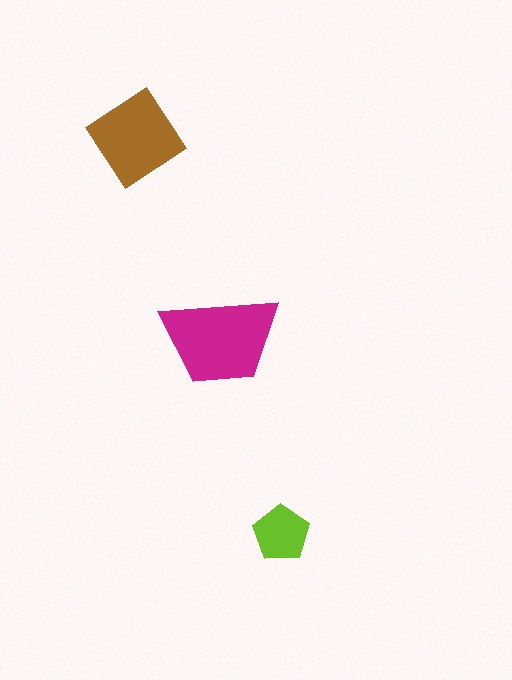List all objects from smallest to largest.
The lime pentagon, the brown diamond, the magenta trapezoid.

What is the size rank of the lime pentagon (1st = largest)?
3rd.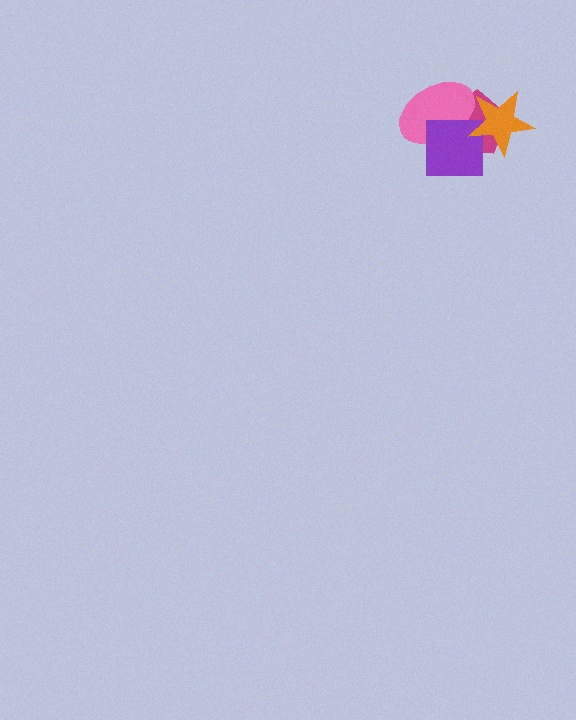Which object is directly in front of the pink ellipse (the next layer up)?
The purple square is directly in front of the pink ellipse.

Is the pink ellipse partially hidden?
Yes, it is partially covered by another shape.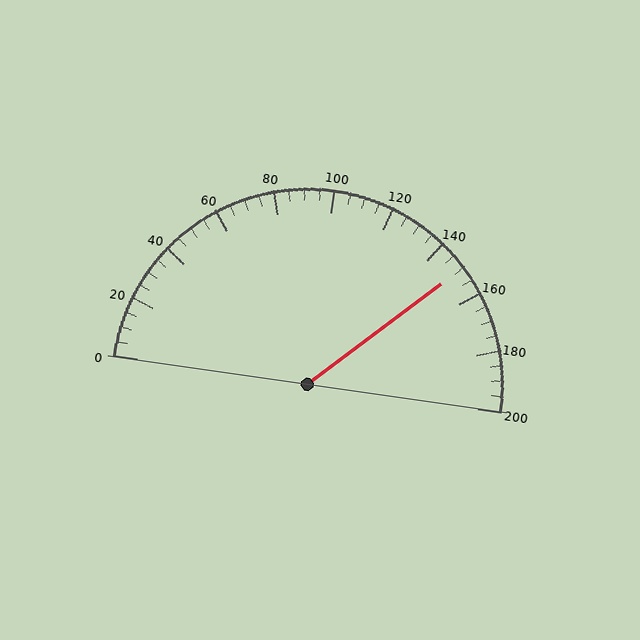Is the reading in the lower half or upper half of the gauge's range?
The reading is in the upper half of the range (0 to 200).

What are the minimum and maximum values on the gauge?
The gauge ranges from 0 to 200.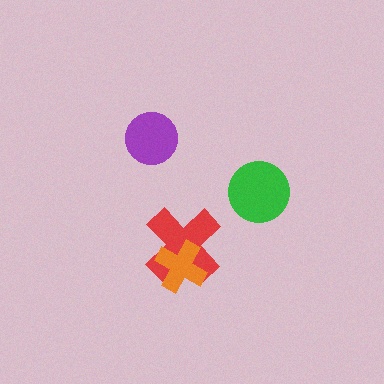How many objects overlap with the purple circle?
0 objects overlap with the purple circle.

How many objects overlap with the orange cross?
1 object overlaps with the orange cross.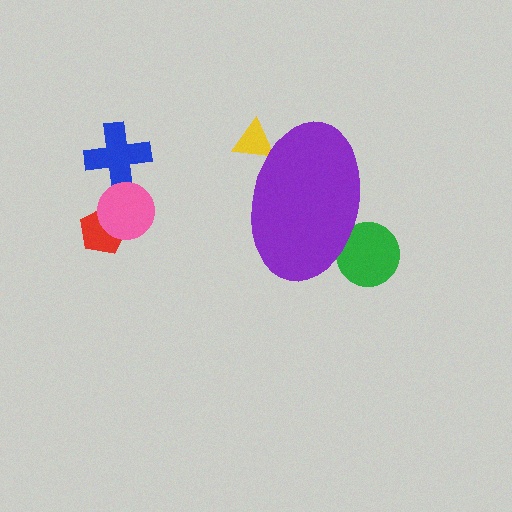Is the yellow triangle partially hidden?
Yes, the yellow triangle is partially hidden behind the purple ellipse.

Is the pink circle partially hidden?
No, the pink circle is fully visible.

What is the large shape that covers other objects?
A purple ellipse.